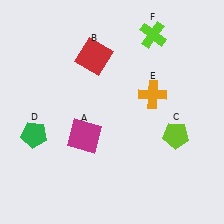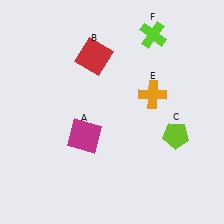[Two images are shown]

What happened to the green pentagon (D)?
The green pentagon (D) was removed in Image 2. It was in the bottom-left area of Image 1.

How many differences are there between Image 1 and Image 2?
There is 1 difference between the two images.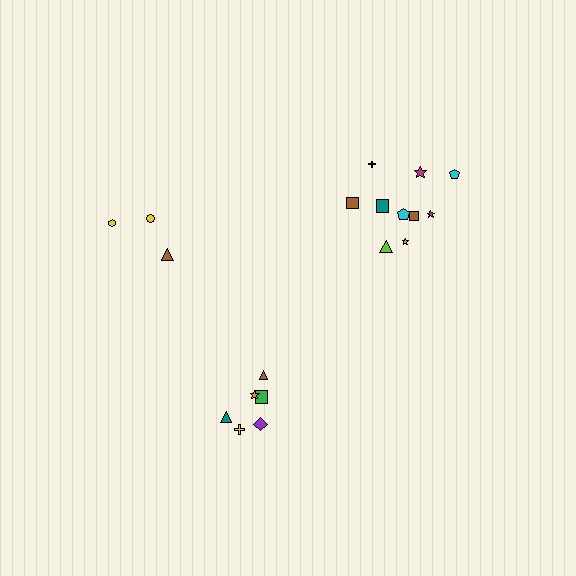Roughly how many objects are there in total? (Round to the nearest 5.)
Roughly 20 objects in total.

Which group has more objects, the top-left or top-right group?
The top-right group.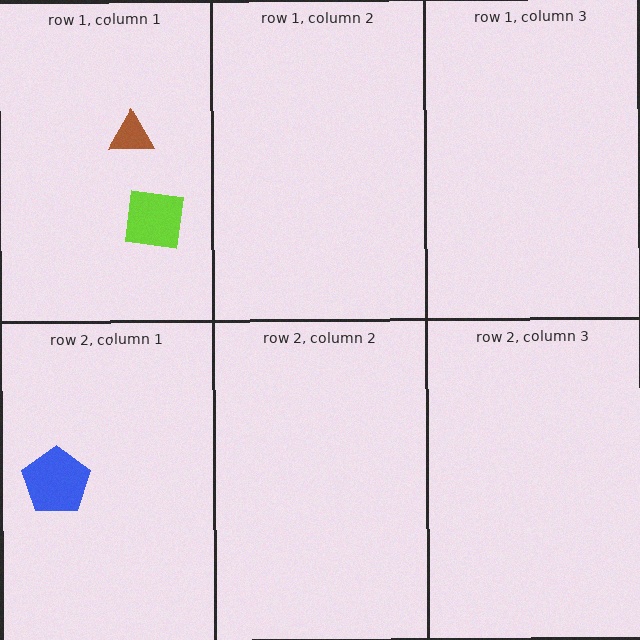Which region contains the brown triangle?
The row 1, column 1 region.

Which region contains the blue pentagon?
The row 2, column 1 region.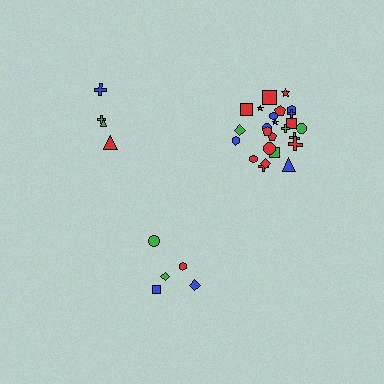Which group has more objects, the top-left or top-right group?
The top-right group.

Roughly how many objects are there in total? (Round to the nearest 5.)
Roughly 35 objects in total.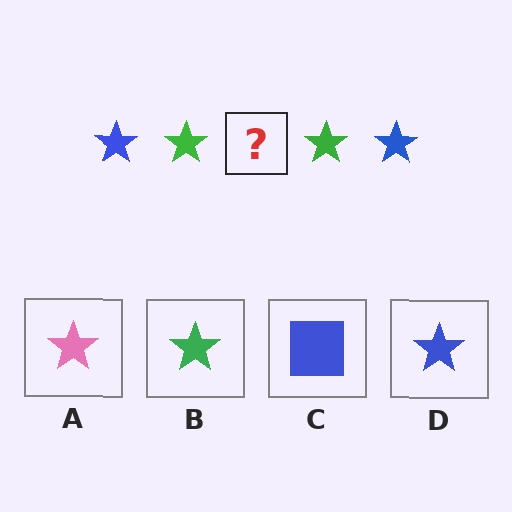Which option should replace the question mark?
Option D.